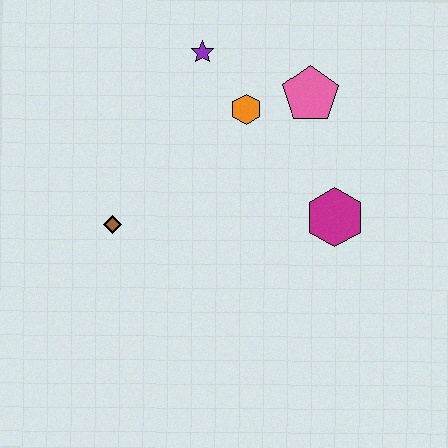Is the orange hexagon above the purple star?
No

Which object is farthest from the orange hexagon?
The brown diamond is farthest from the orange hexagon.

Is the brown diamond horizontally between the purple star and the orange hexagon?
No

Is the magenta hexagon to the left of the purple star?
No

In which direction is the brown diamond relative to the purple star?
The brown diamond is below the purple star.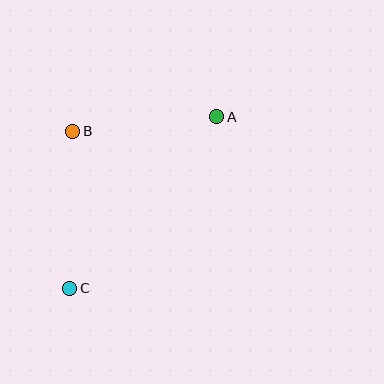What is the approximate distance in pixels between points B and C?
The distance between B and C is approximately 157 pixels.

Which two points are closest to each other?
Points A and B are closest to each other.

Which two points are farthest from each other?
Points A and C are farthest from each other.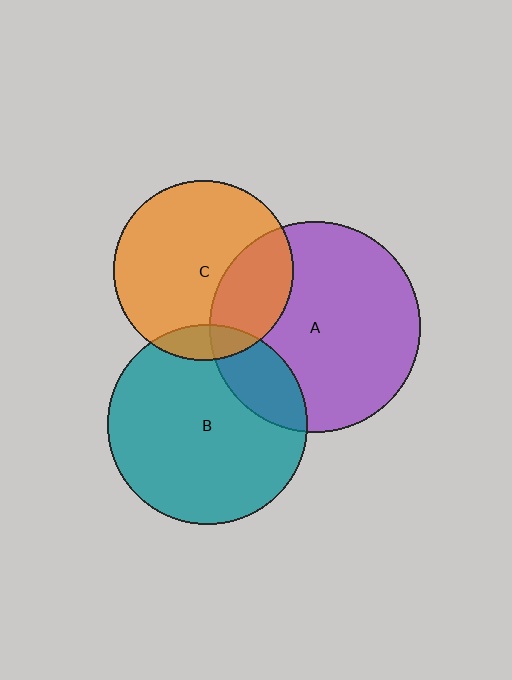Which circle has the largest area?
Circle A (purple).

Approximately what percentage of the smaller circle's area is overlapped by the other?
Approximately 20%.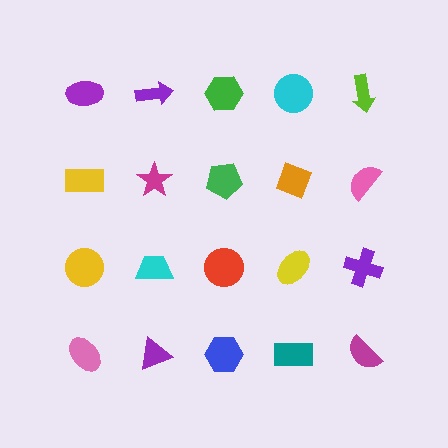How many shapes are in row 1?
5 shapes.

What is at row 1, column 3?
A green hexagon.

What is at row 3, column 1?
A yellow circle.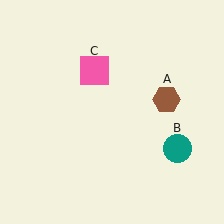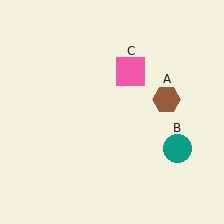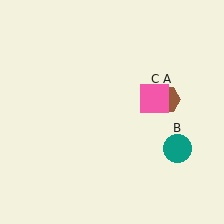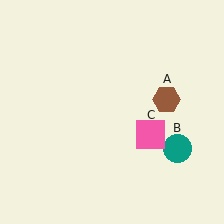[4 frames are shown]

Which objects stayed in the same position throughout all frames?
Brown hexagon (object A) and teal circle (object B) remained stationary.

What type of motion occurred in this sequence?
The pink square (object C) rotated clockwise around the center of the scene.